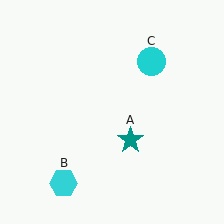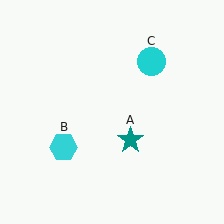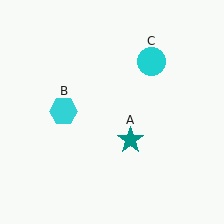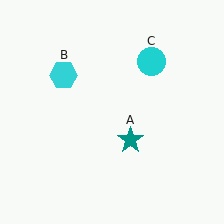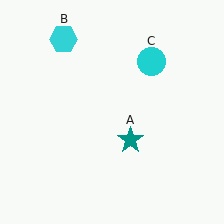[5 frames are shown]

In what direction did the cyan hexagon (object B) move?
The cyan hexagon (object B) moved up.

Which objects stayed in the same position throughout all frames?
Teal star (object A) and cyan circle (object C) remained stationary.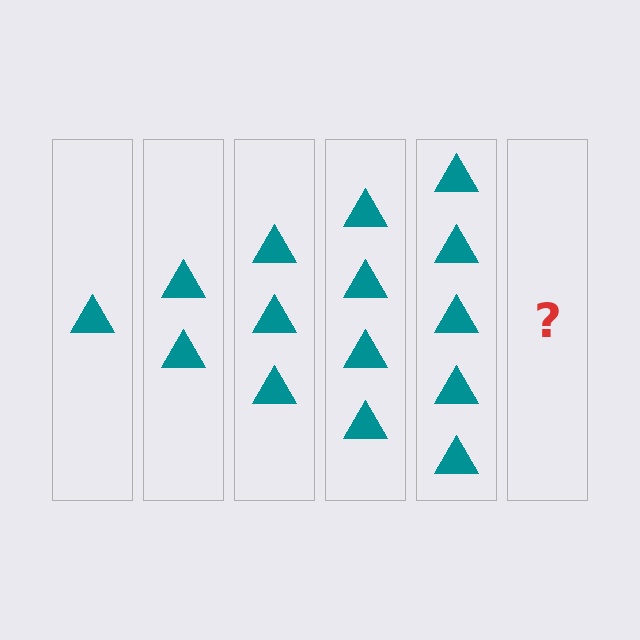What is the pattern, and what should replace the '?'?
The pattern is that each step adds one more triangle. The '?' should be 6 triangles.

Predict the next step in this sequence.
The next step is 6 triangles.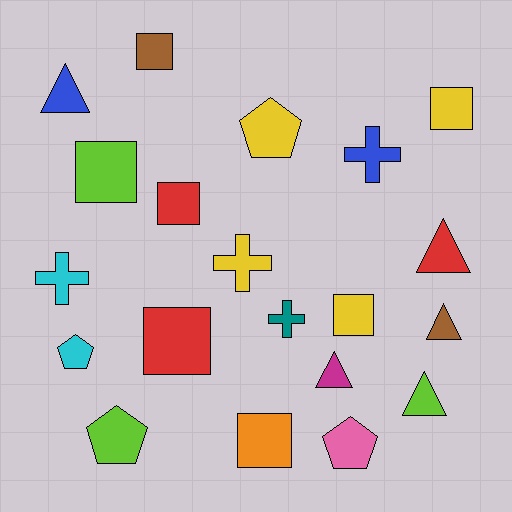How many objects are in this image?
There are 20 objects.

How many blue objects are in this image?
There are 2 blue objects.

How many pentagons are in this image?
There are 4 pentagons.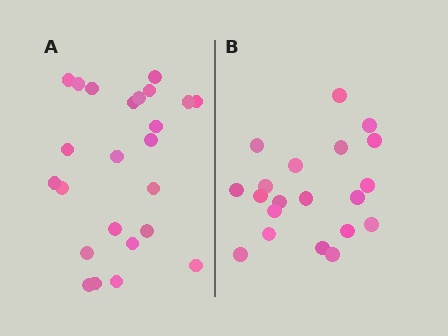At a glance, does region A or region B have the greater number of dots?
Region A (the left region) has more dots.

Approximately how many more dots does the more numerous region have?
Region A has about 4 more dots than region B.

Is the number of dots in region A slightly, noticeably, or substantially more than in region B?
Region A has only slightly more — the two regions are fairly close. The ratio is roughly 1.2 to 1.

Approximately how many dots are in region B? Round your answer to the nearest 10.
About 20 dots.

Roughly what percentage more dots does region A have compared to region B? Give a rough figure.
About 20% more.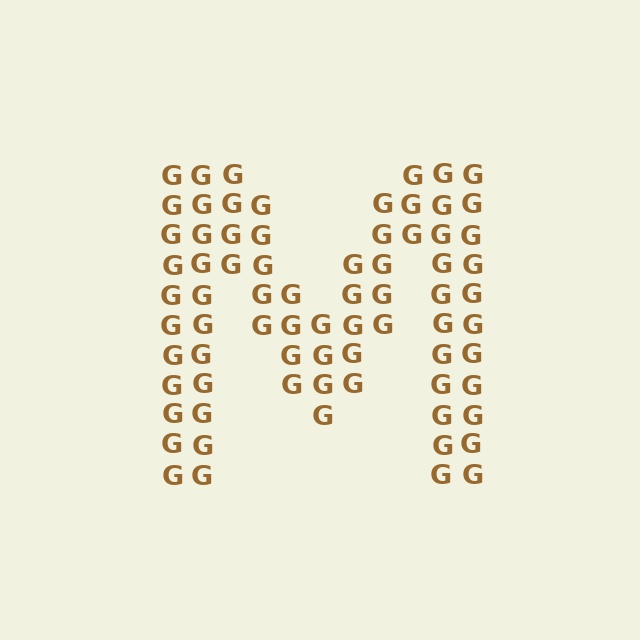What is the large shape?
The large shape is the letter M.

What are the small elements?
The small elements are letter G's.